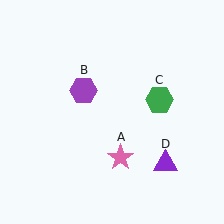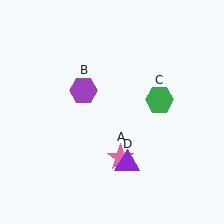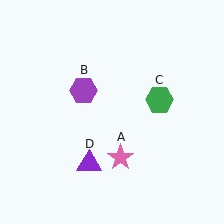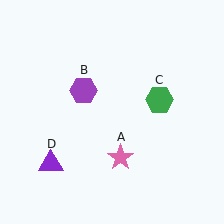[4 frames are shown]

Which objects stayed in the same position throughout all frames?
Pink star (object A) and purple hexagon (object B) and green hexagon (object C) remained stationary.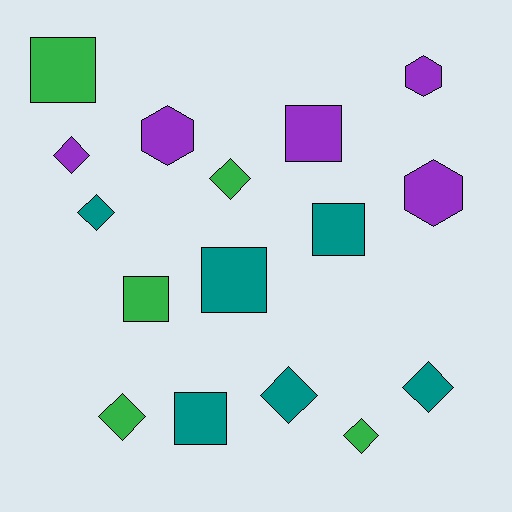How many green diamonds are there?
There are 3 green diamonds.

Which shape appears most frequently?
Diamond, with 7 objects.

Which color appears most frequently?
Teal, with 6 objects.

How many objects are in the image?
There are 16 objects.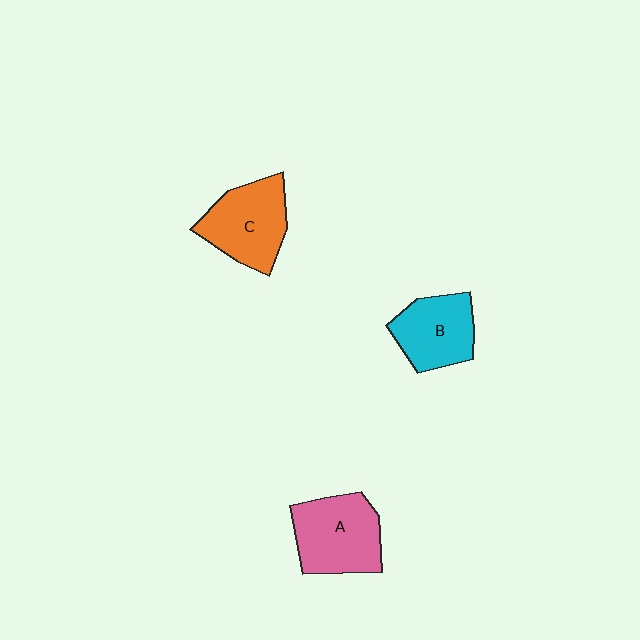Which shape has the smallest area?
Shape B (cyan).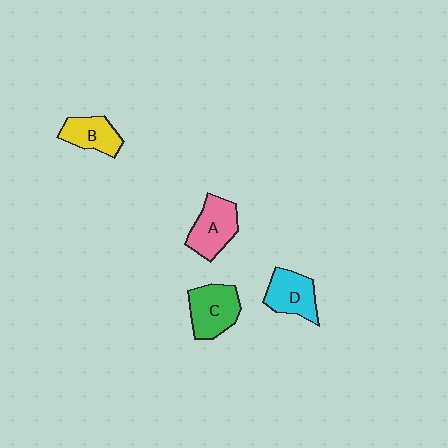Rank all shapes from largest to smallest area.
From largest to smallest: C (green), A (pink), D (cyan), B (yellow).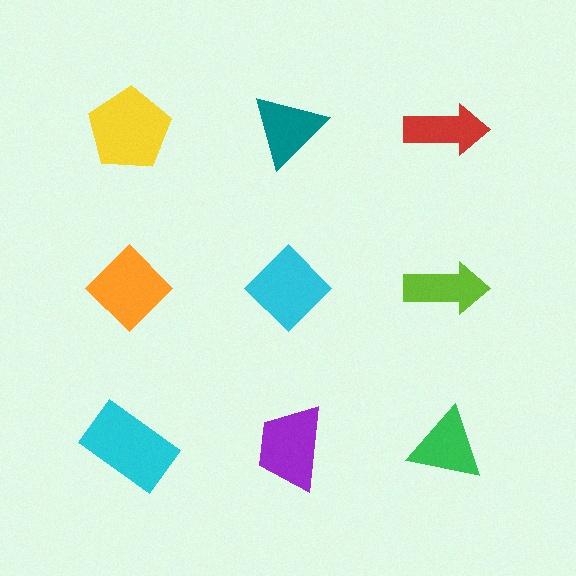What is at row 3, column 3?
A green triangle.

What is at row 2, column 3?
A lime arrow.